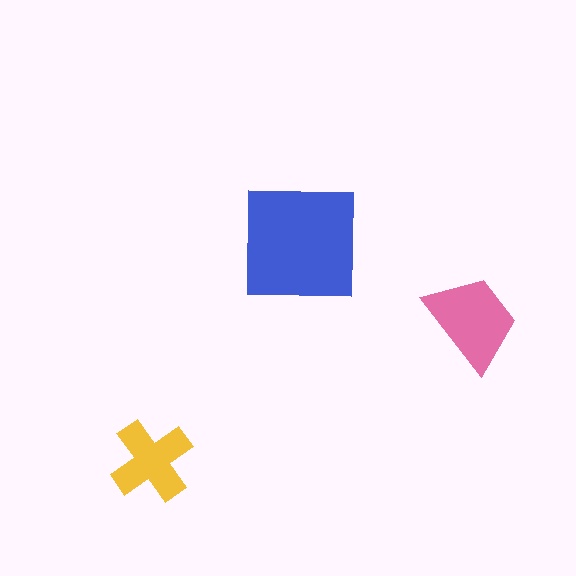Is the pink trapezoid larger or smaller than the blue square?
Smaller.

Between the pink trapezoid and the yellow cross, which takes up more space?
The pink trapezoid.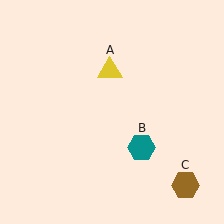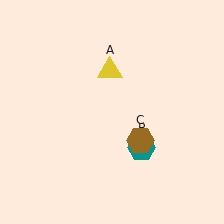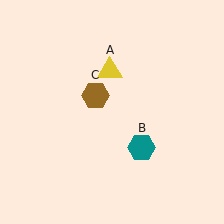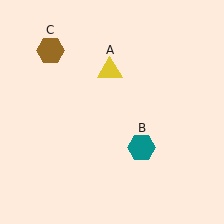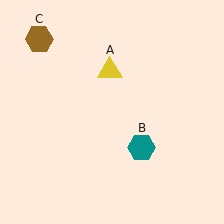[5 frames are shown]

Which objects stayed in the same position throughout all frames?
Yellow triangle (object A) and teal hexagon (object B) remained stationary.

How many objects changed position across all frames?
1 object changed position: brown hexagon (object C).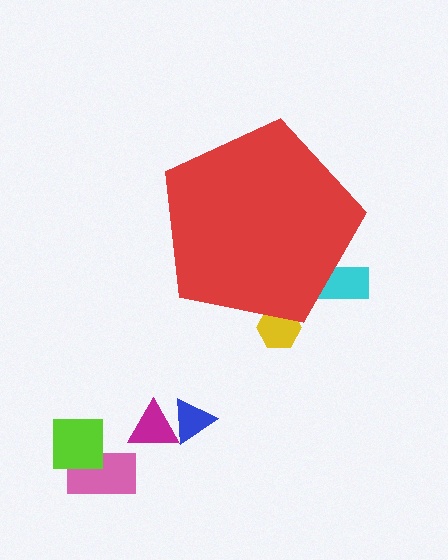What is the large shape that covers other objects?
A red pentagon.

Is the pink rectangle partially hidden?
No, the pink rectangle is fully visible.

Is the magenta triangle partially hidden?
No, the magenta triangle is fully visible.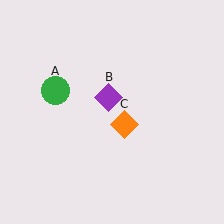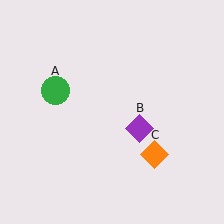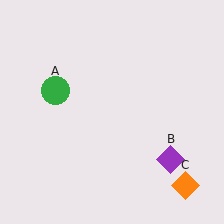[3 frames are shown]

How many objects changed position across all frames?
2 objects changed position: purple diamond (object B), orange diamond (object C).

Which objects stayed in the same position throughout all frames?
Green circle (object A) remained stationary.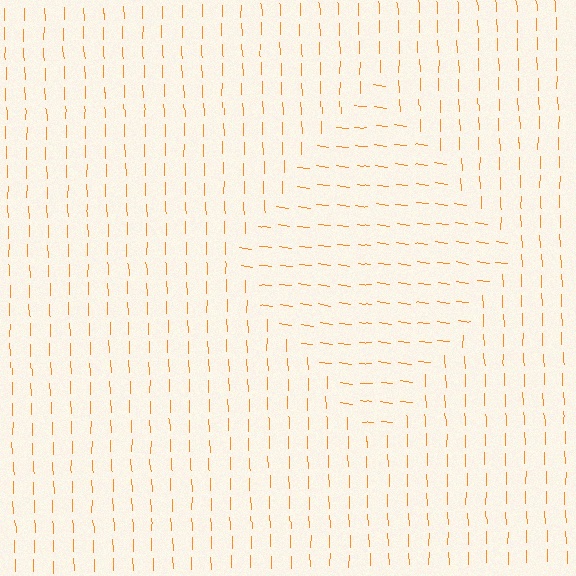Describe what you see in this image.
The image is filled with small orange line segments. A diamond region in the image has lines oriented differently from the surrounding lines, creating a visible texture boundary.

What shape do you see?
I see a diamond.